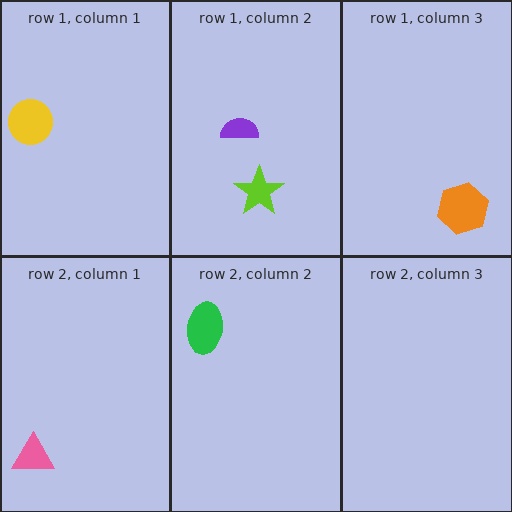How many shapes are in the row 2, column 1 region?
1.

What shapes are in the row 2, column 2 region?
The green ellipse.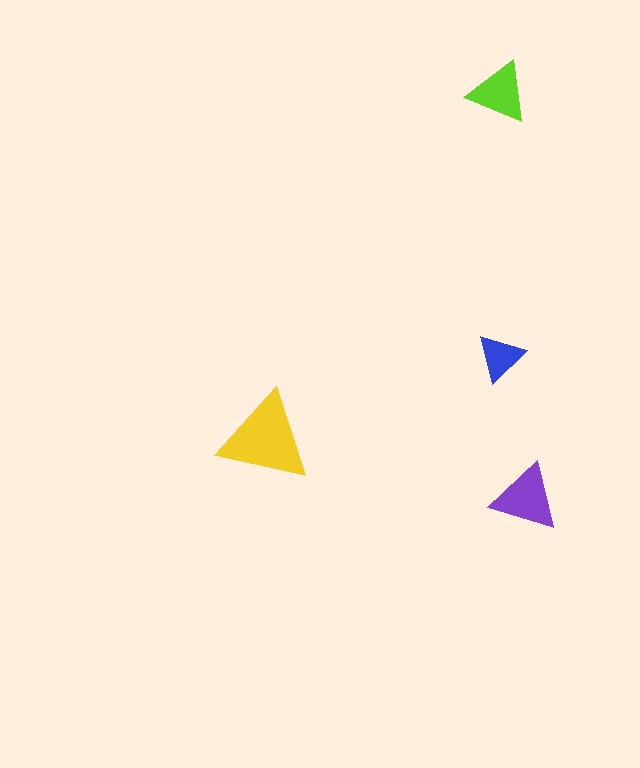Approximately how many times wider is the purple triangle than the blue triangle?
About 1.5 times wider.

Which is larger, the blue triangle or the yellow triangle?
The yellow one.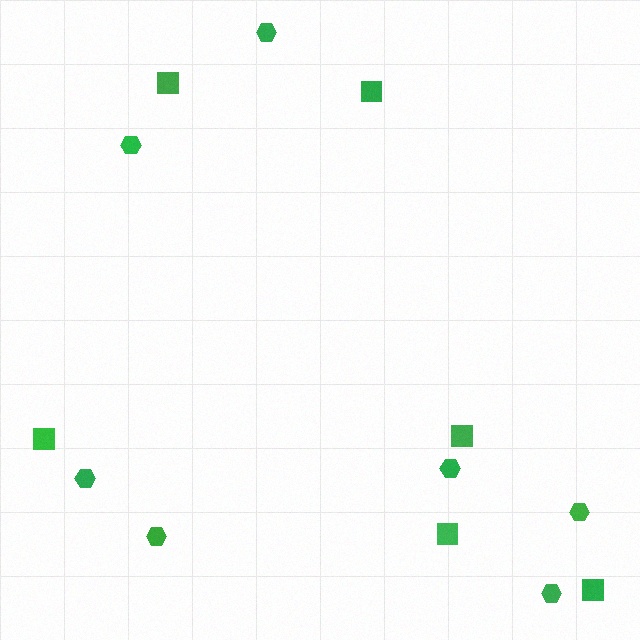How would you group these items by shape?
There are 2 groups: one group of squares (6) and one group of hexagons (7).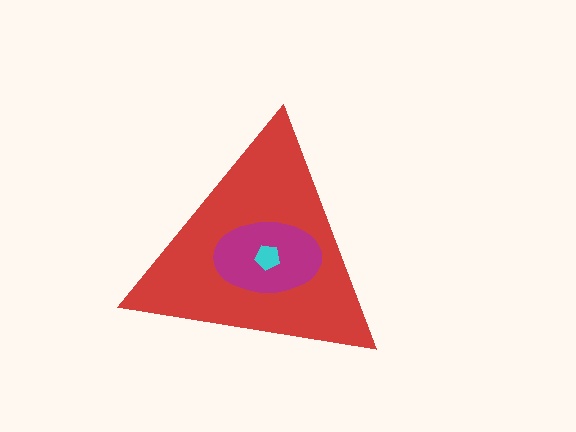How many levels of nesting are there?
3.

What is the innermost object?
The cyan pentagon.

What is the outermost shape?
The red triangle.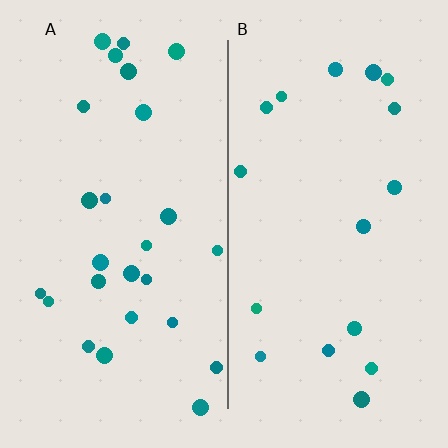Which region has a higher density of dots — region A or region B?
A (the left).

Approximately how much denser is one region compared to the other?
Approximately 1.5× — region A over region B.